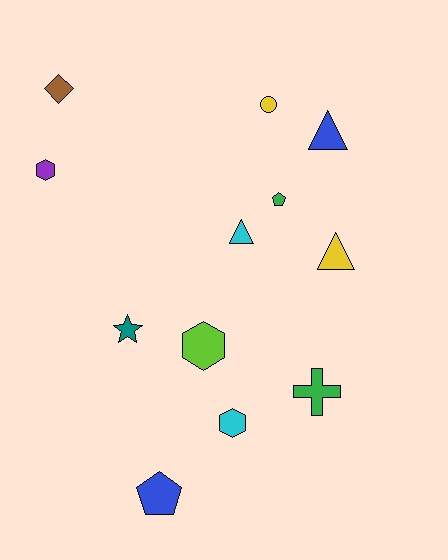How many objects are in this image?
There are 12 objects.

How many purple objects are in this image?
There is 1 purple object.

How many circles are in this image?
There is 1 circle.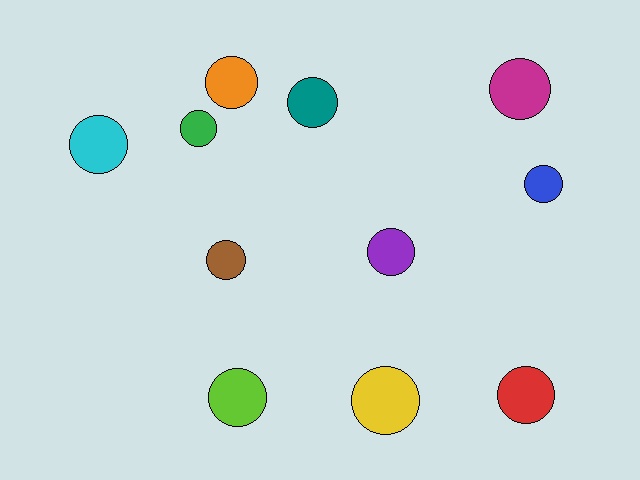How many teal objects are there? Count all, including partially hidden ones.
There is 1 teal object.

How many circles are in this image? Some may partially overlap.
There are 11 circles.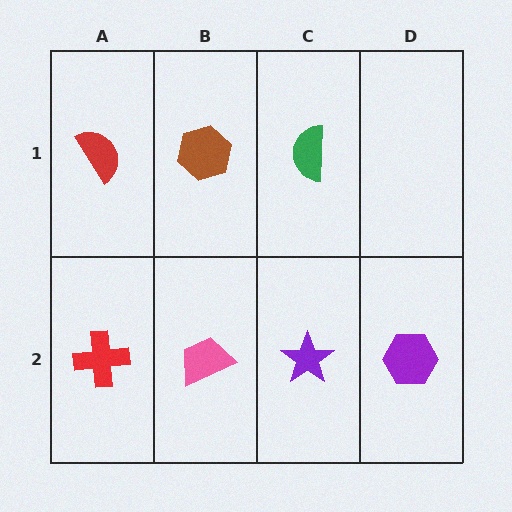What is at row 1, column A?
A red semicircle.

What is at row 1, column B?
A brown hexagon.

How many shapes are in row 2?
4 shapes.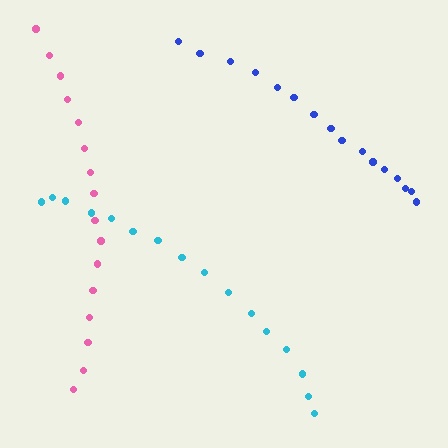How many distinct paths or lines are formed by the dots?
There are 3 distinct paths.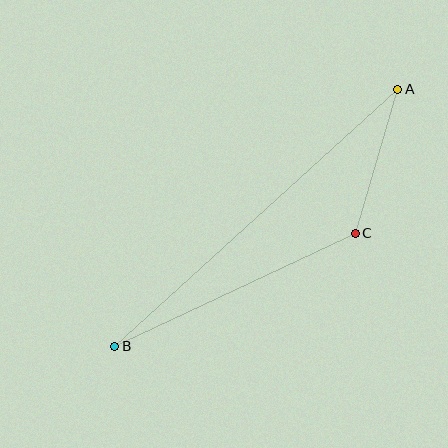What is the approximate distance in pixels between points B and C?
The distance between B and C is approximately 266 pixels.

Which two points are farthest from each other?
Points A and B are farthest from each other.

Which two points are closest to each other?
Points A and C are closest to each other.